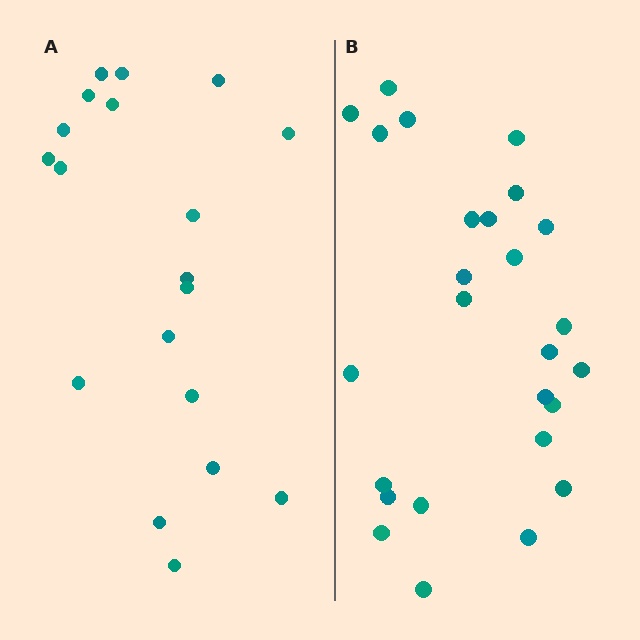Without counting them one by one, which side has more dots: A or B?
Region B (the right region) has more dots.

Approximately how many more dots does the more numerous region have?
Region B has roughly 8 or so more dots than region A.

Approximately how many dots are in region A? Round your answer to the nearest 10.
About 20 dots. (The exact count is 19, which rounds to 20.)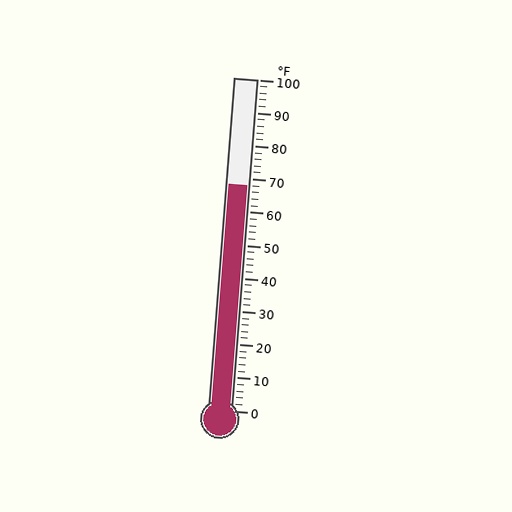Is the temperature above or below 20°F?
The temperature is above 20°F.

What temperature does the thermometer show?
The thermometer shows approximately 68°F.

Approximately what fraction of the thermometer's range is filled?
The thermometer is filled to approximately 70% of its range.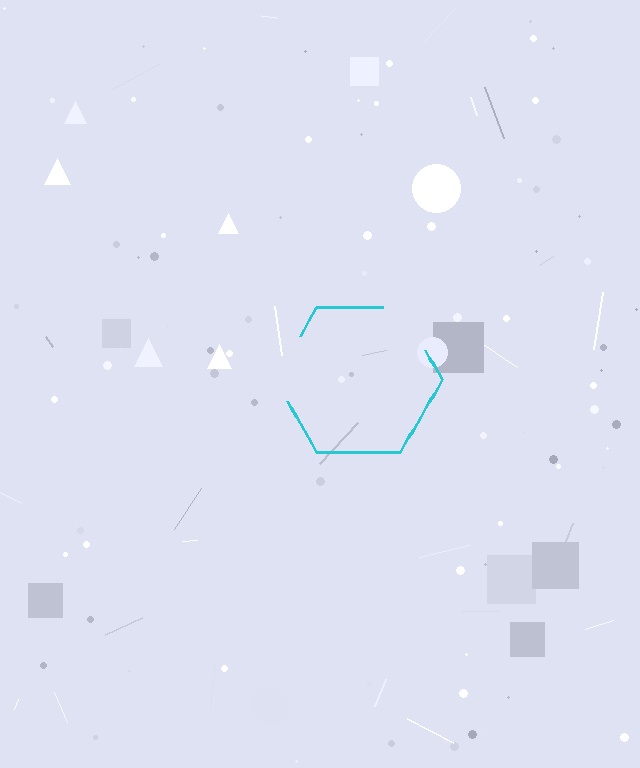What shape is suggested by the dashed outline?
The dashed outline suggests a hexagon.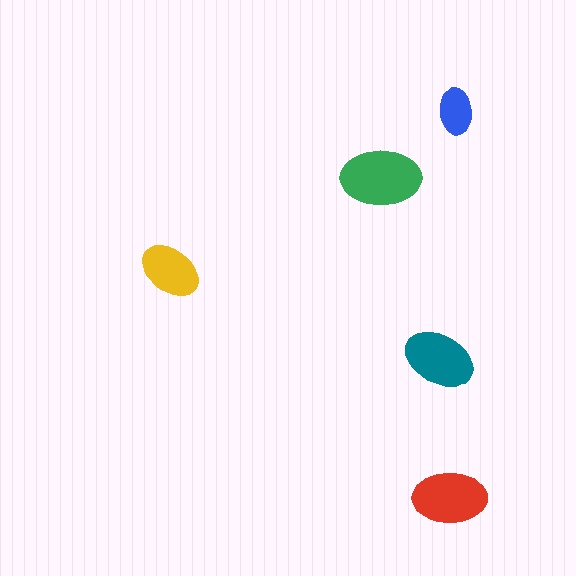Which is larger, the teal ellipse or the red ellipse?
The red one.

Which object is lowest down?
The red ellipse is bottommost.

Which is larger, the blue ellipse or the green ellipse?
The green one.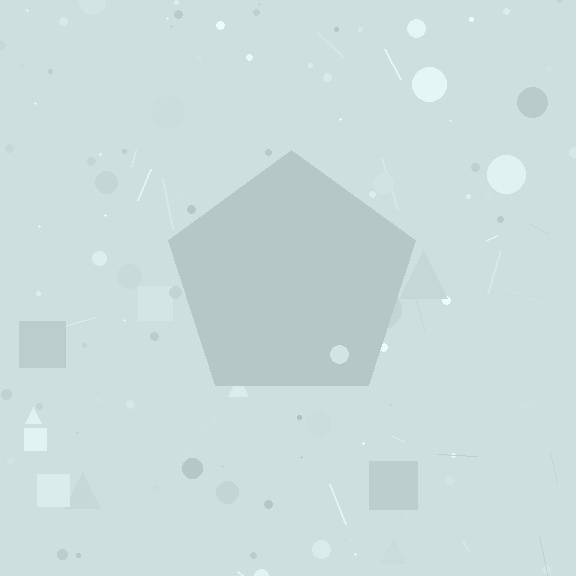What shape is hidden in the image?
A pentagon is hidden in the image.